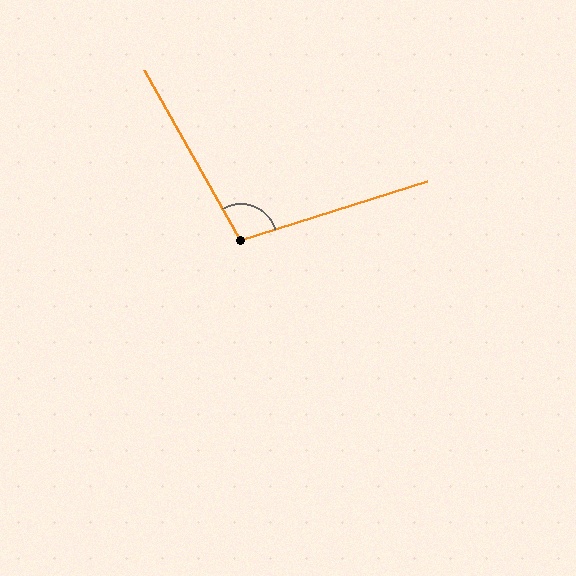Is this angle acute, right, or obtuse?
It is obtuse.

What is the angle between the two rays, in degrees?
Approximately 102 degrees.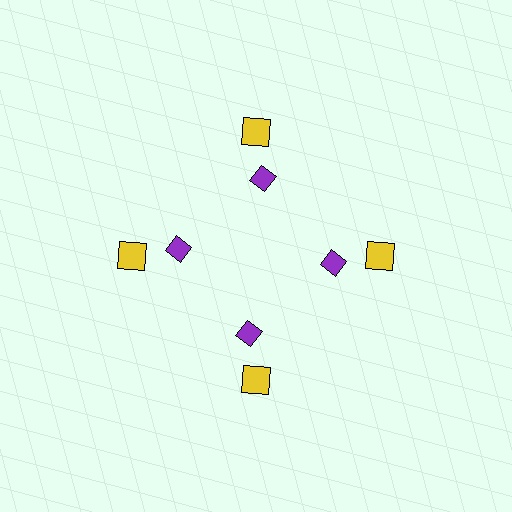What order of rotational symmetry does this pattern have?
This pattern has 4-fold rotational symmetry.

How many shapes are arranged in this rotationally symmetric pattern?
There are 8 shapes, arranged in 4 groups of 2.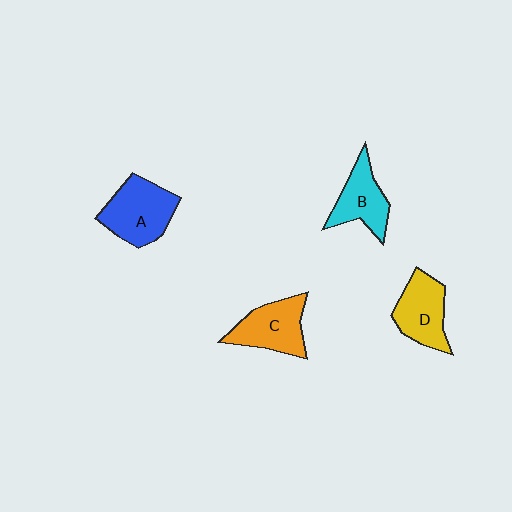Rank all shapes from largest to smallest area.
From largest to smallest: A (blue), C (orange), D (yellow), B (cyan).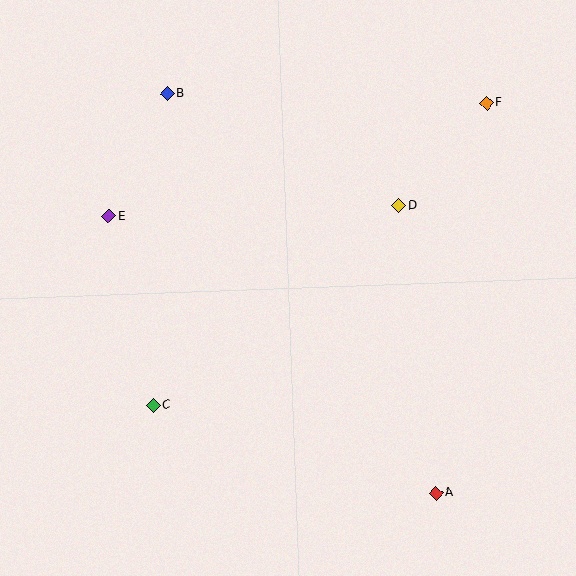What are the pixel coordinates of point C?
Point C is at (154, 405).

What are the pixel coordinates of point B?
Point B is at (167, 93).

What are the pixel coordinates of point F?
Point F is at (487, 103).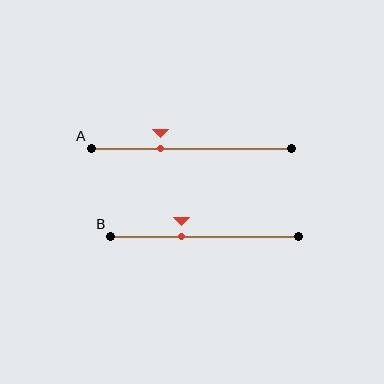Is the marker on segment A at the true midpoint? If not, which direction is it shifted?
No, the marker on segment A is shifted to the left by about 15% of the segment length.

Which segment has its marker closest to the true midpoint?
Segment B has its marker closest to the true midpoint.